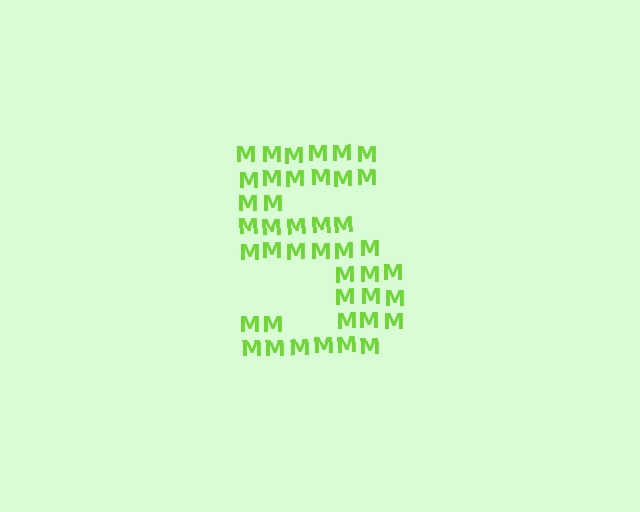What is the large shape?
The large shape is the digit 5.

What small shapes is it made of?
It is made of small letter M's.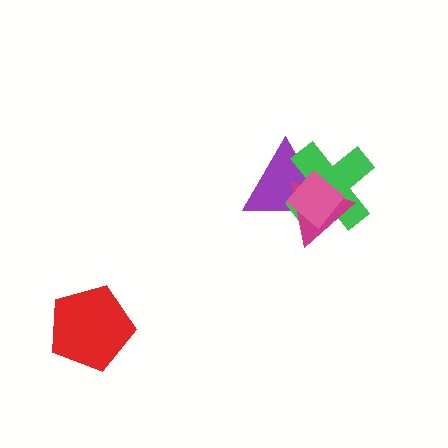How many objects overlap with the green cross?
3 objects overlap with the green cross.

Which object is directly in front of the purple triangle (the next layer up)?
The green cross is directly in front of the purple triangle.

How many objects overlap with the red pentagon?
0 objects overlap with the red pentagon.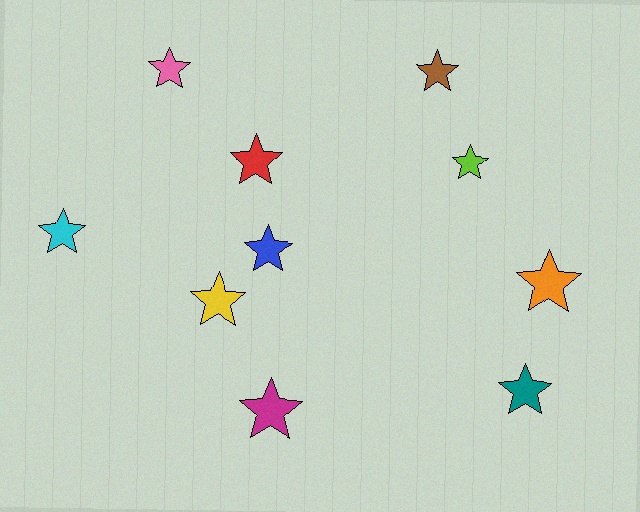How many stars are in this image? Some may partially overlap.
There are 10 stars.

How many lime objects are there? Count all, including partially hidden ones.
There is 1 lime object.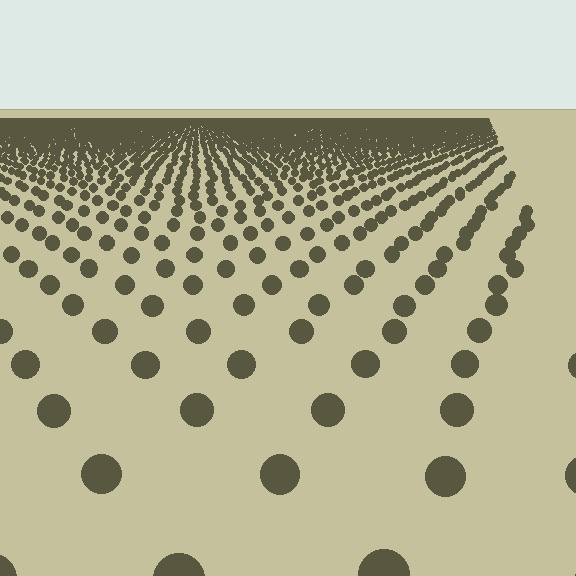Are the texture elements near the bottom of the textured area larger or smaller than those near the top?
Larger. Near the bottom, elements are closer to the viewer and appear at a bigger on-screen size.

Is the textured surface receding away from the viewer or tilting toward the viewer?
The surface is receding away from the viewer. Texture elements get smaller and denser toward the top.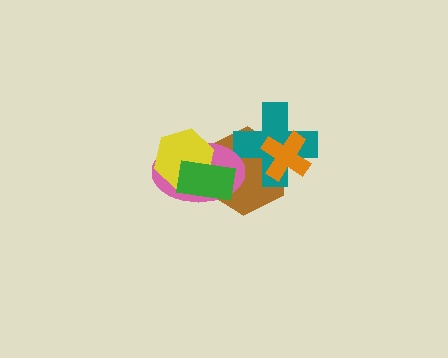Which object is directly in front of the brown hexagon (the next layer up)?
The teal cross is directly in front of the brown hexagon.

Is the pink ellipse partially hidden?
Yes, it is partially covered by another shape.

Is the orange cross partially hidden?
No, no other shape covers it.